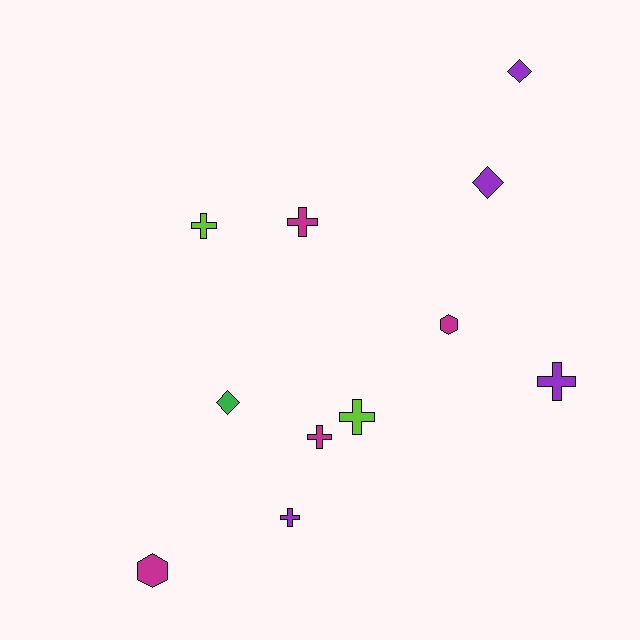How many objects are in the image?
There are 11 objects.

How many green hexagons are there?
There are no green hexagons.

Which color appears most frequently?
Magenta, with 4 objects.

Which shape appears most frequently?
Cross, with 6 objects.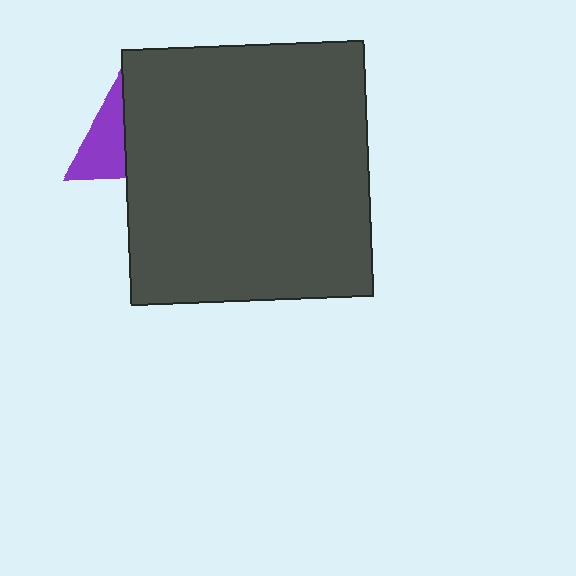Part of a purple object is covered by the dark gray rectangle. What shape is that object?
It is a triangle.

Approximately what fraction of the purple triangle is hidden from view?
Roughly 55% of the purple triangle is hidden behind the dark gray rectangle.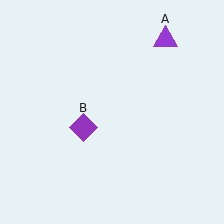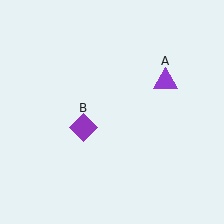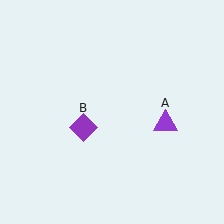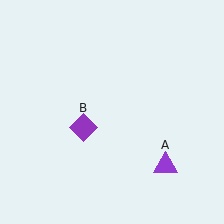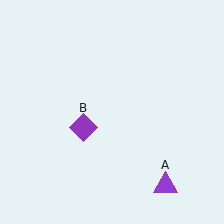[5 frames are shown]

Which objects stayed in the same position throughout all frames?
Purple diamond (object B) remained stationary.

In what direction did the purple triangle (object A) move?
The purple triangle (object A) moved down.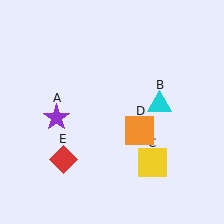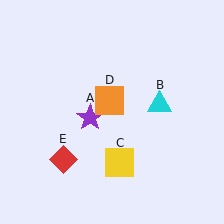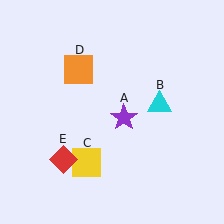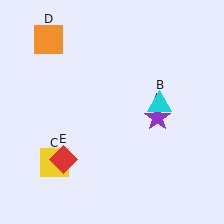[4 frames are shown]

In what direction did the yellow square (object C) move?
The yellow square (object C) moved left.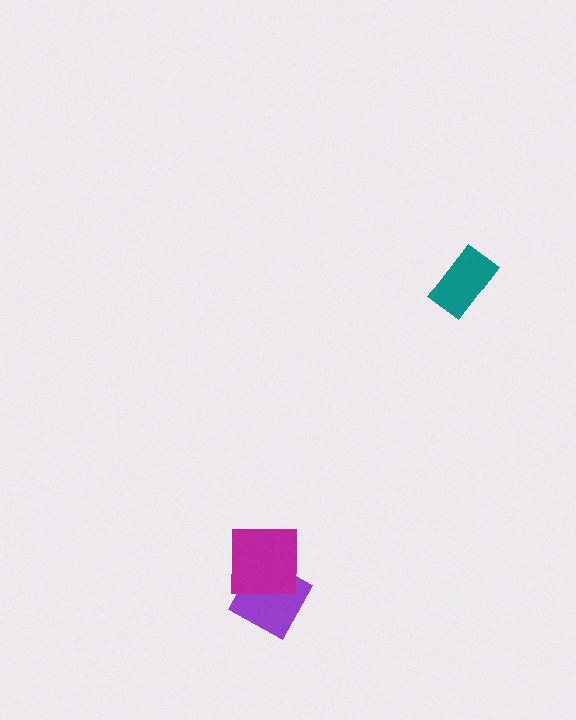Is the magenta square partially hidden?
No, no other shape covers it.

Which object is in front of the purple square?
The magenta square is in front of the purple square.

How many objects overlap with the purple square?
1 object overlaps with the purple square.